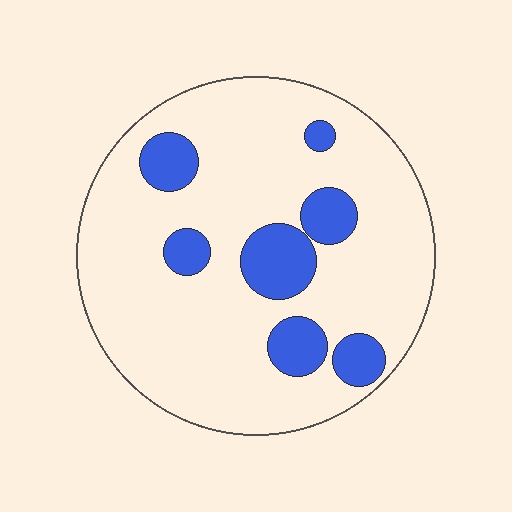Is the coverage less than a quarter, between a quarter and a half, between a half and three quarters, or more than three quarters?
Less than a quarter.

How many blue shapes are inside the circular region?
7.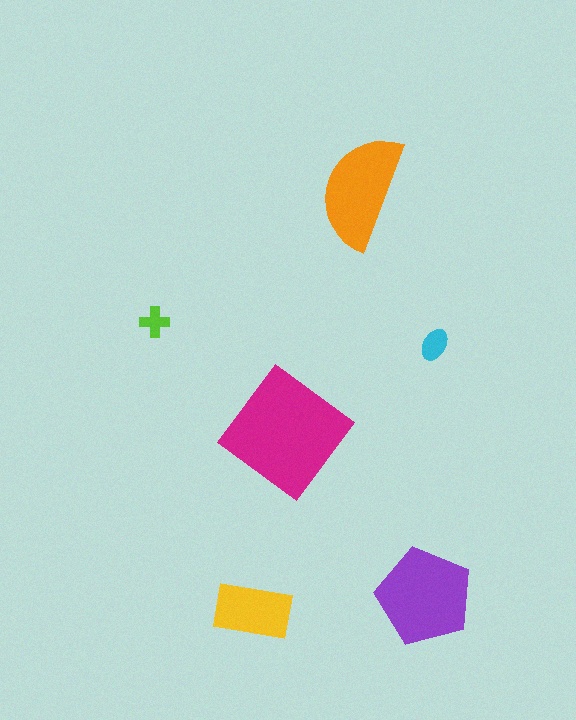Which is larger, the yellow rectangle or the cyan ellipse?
The yellow rectangle.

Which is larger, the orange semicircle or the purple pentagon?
The purple pentagon.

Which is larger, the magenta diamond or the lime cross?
The magenta diamond.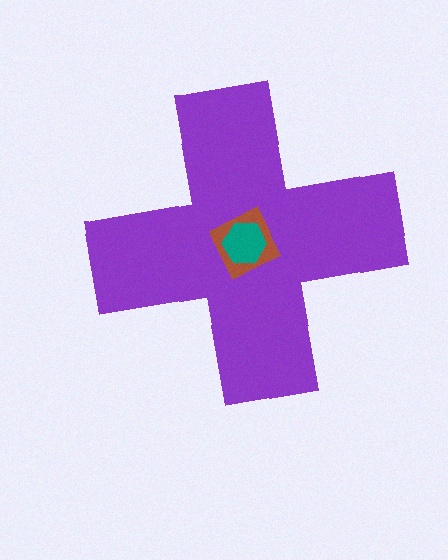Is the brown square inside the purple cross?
Yes.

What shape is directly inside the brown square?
The teal hexagon.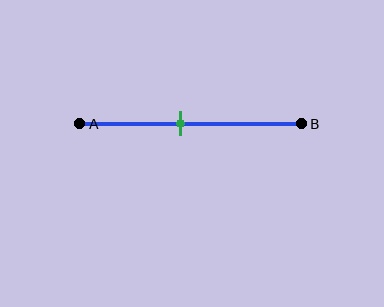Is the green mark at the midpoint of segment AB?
No, the mark is at about 45% from A, not at the 50% midpoint.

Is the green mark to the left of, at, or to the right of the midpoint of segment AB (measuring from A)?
The green mark is to the left of the midpoint of segment AB.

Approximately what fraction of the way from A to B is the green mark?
The green mark is approximately 45% of the way from A to B.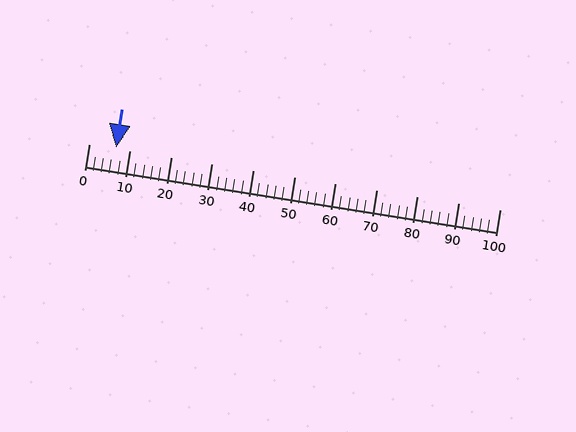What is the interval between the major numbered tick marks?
The major tick marks are spaced 10 units apart.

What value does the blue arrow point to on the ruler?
The blue arrow points to approximately 7.